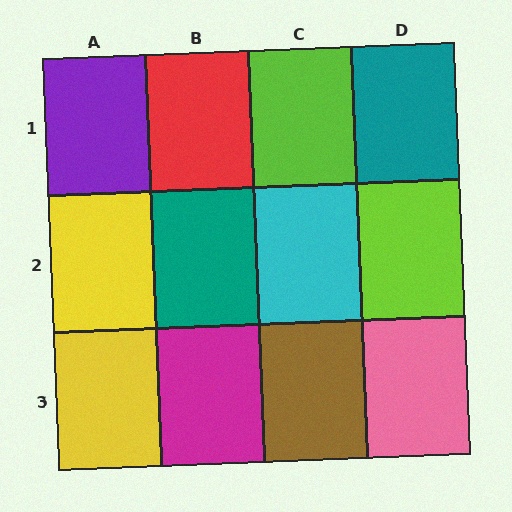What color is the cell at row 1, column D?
Teal.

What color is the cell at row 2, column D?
Lime.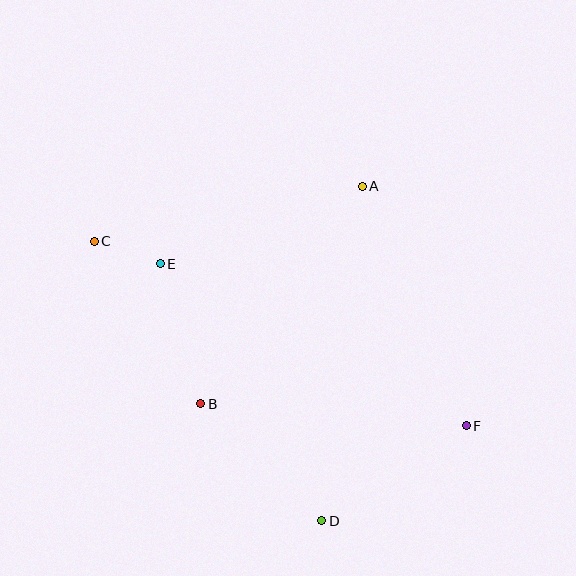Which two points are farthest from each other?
Points C and F are farthest from each other.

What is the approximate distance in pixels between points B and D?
The distance between B and D is approximately 168 pixels.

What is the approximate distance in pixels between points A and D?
The distance between A and D is approximately 337 pixels.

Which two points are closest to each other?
Points C and E are closest to each other.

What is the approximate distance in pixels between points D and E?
The distance between D and E is approximately 303 pixels.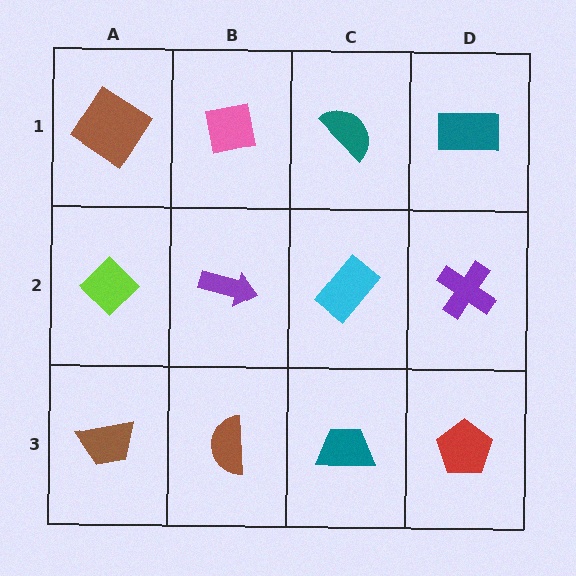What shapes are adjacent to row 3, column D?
A purple cross (row 2, column D), a teal trapezoid (row 3, column C).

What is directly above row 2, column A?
A brown diamond.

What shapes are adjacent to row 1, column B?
A purple arrow (row 2, column B), a brown diamond (row 1, column A), a teal semicircle (row 1, column C).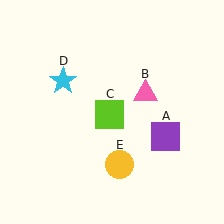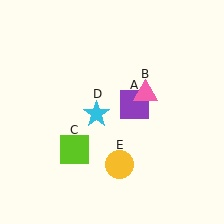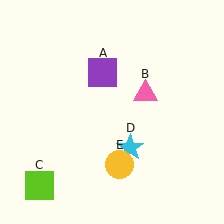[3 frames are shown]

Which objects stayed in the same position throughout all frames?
Pink triangle (object B) and yellow circle (object E) remained stationary.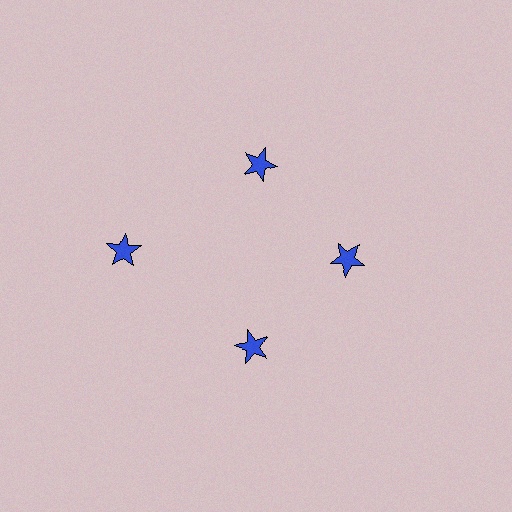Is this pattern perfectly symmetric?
No. The 4 blue stars are arranged in a ring, but one element near the 9 o'clock position is pushed outward from the center, breaking the 4-fold rotational symmetry.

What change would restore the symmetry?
The symmetry would be restored by moving it inward, back onto the ring so that all 4 stars sit at equal angles and equal distance from the center.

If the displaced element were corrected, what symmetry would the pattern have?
It would have 4-fold rotational symmetry — the pattern would map onto itself every 90 degrees.